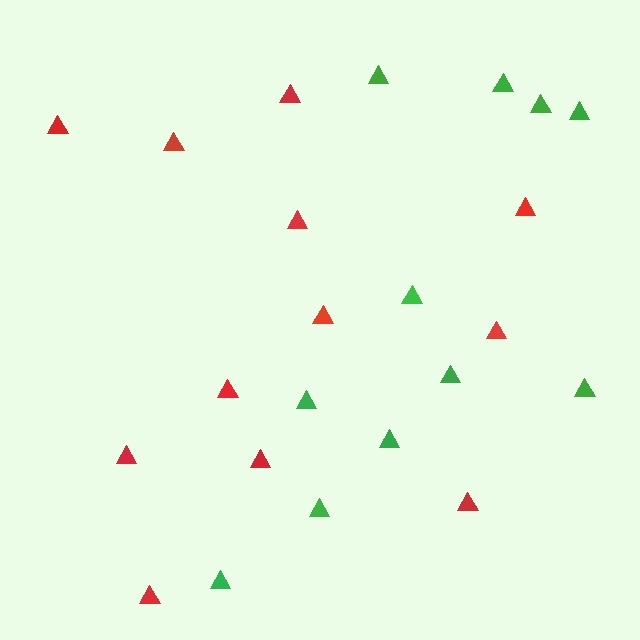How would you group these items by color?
There are 2 groups: one group of red triangles (12) and one group of green triangles (11).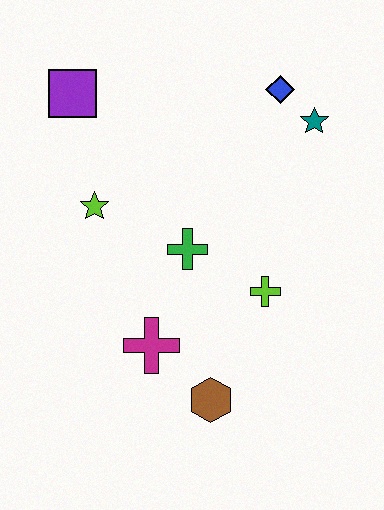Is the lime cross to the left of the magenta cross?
No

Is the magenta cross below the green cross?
Yes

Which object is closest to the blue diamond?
The teal star is closest to the blue diamond.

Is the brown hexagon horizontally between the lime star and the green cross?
No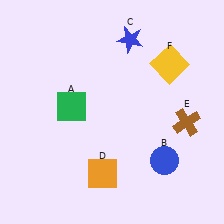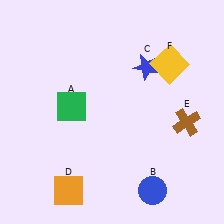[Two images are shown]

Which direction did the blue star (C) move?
The blue star (C) moved down.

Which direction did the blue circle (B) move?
The blue circle (B) moved down.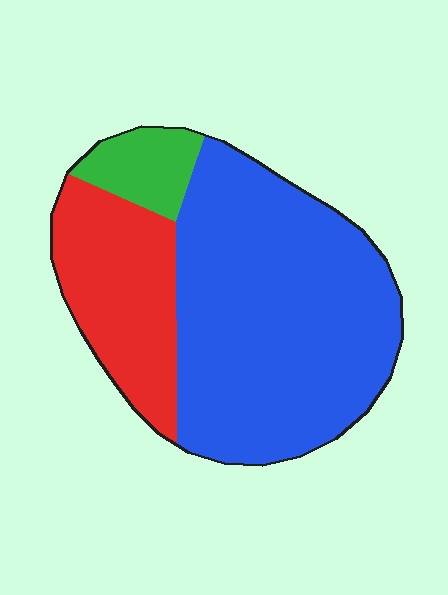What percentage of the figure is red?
Red covers around 25% of the figure.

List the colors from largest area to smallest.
From largest to smallest: blue, red, green.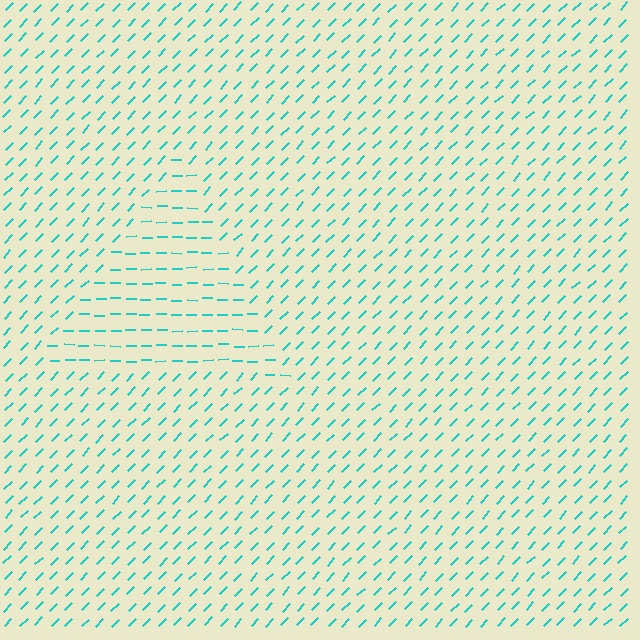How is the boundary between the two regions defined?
The boundary is defined purely by a change in line orientation (approximately 45 degrees difference). All lines are the same color and thickness.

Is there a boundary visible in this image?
Yes, there is a texture boundary formed by a change in line orientation.